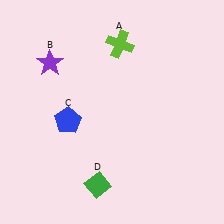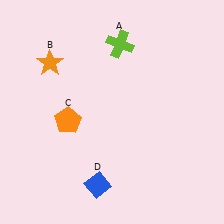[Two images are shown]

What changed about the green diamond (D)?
In Image 1, D is green. In Image 2, it changed to blue.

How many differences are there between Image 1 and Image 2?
There are 3 differences between the two images.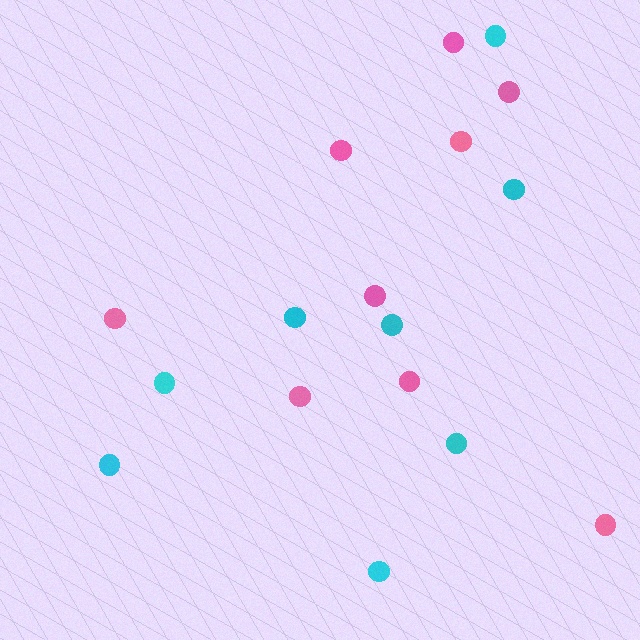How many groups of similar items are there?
There are 2 groups: one group of cyan circles (8) and one group of pink circles (9).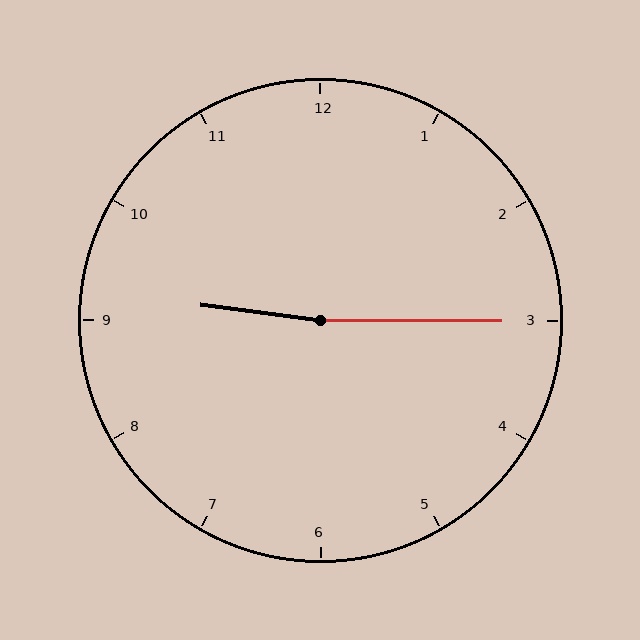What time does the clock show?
9:15.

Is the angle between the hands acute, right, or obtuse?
It is obtuse.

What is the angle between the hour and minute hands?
Approximately 172 degrees.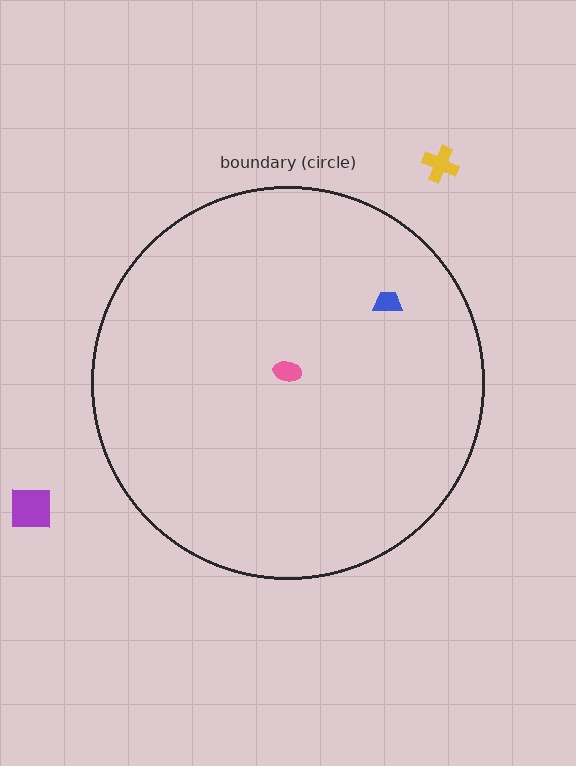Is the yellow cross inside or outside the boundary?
Outside.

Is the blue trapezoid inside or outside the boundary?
Inside.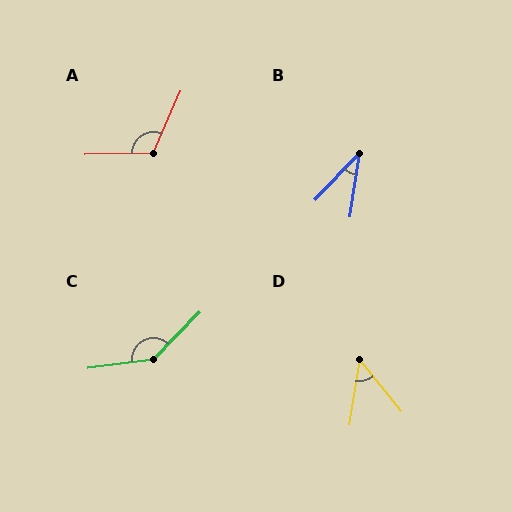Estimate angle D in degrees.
Approximately 48 degrees.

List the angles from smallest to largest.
B (35°), D (48°), A (115°), C (141°).